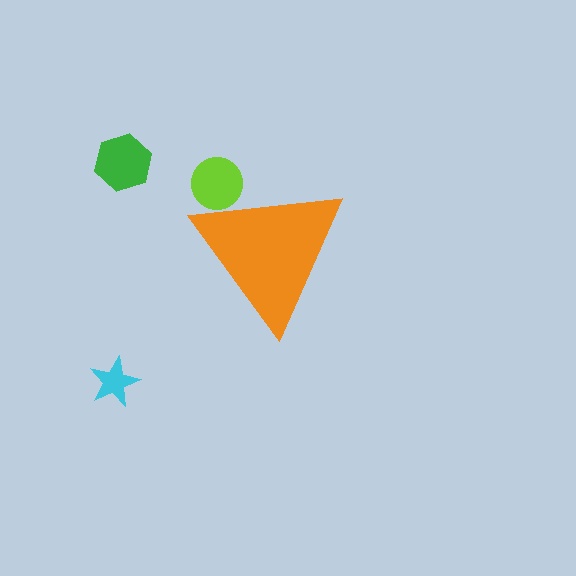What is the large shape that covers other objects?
An orange triangle.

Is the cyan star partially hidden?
No, the cyan star is fully visible.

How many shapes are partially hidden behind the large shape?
1 shape is partially hidden.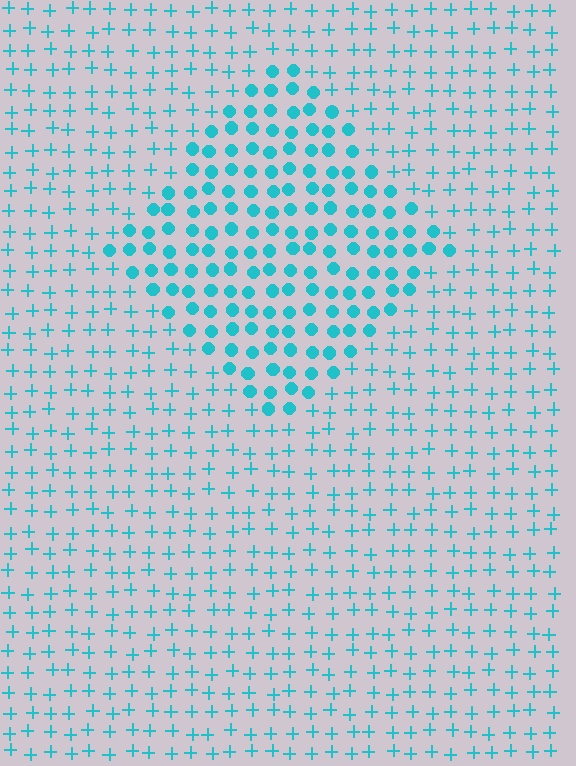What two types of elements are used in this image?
The image uses circles inside the diamond region and plus signs outside it.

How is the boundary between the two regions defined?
The boundary is defined by a change in element shape: circles inside vs. plus signs outside. All elements share the same color and spacing.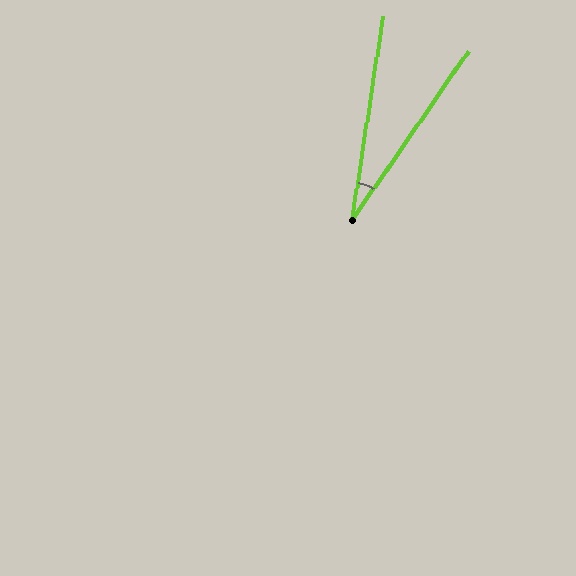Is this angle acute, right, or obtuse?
It is acute.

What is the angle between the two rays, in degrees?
Approximately 26 degrees.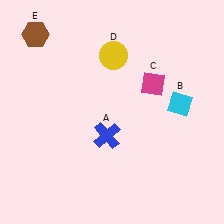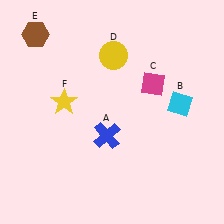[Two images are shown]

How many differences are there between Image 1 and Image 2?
There is 1 difference between the two images.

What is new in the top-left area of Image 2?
A yellow star (F) was added in the top-left area of Image 2.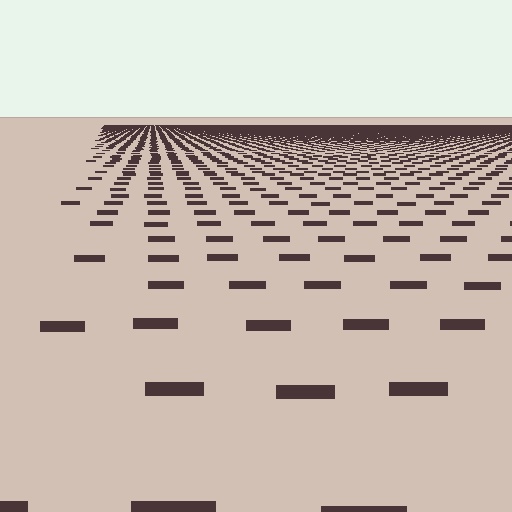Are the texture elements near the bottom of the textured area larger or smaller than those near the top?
Larger. Near the bottom, elements are closer to the viewer and appear at a bigger on-screen size.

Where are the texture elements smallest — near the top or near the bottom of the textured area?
Near the top.